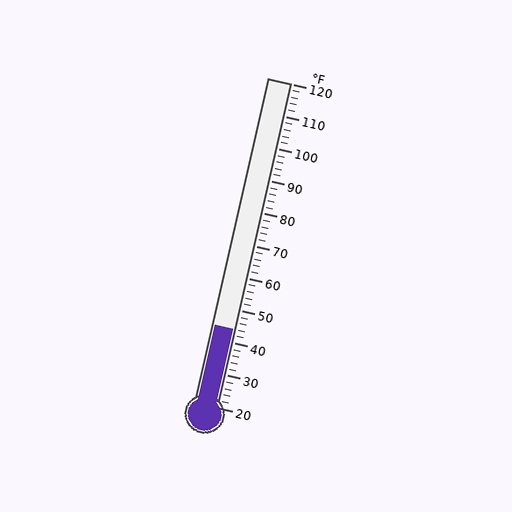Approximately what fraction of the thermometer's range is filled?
The thermometer is filled to approximately 25% of its range.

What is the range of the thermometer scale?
The thermometer scale ranges from 20°F to 120°F.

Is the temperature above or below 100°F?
The temperature is below 100°F.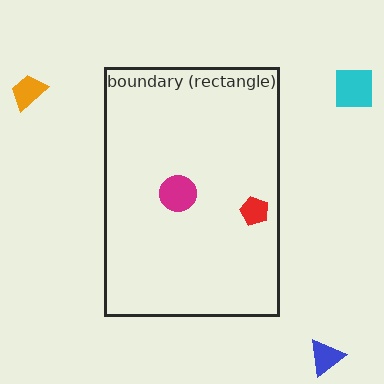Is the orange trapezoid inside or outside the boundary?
Outside.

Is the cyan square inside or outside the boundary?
Outside.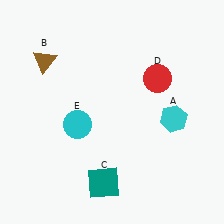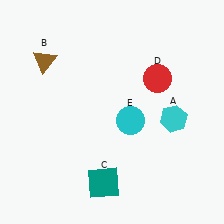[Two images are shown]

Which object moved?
The cyan circle (E) moved right.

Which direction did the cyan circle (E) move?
The cyan circle (E) moved right.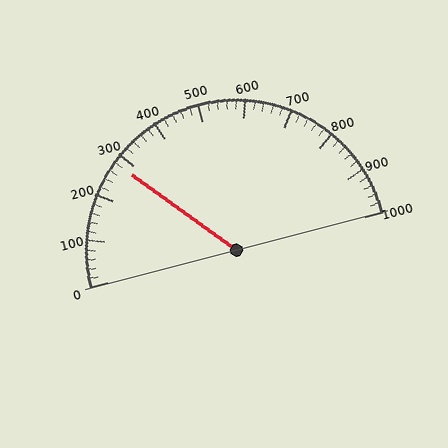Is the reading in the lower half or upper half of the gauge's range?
The reading is in the lower half of the range (0 to 1000).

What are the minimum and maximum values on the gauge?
The gauge ranges from 0 to 1000.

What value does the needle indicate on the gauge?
The needle indicates approximately 280.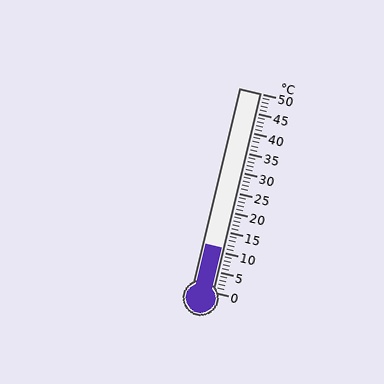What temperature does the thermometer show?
The thermometer shows approximately 11°C.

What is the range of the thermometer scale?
The thermometer scale ranges from 0°C to 50°C.